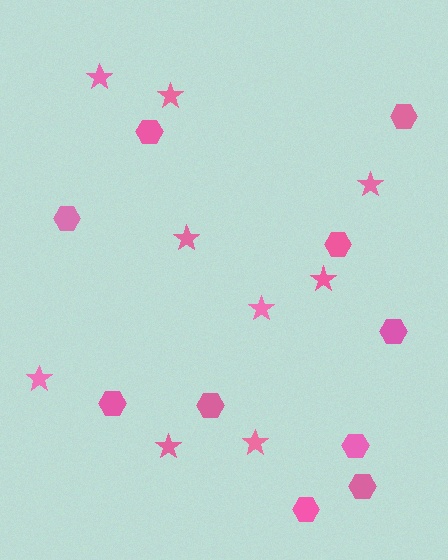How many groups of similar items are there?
There are 2 groups: one group of hexagons (10) and one group of stars (9).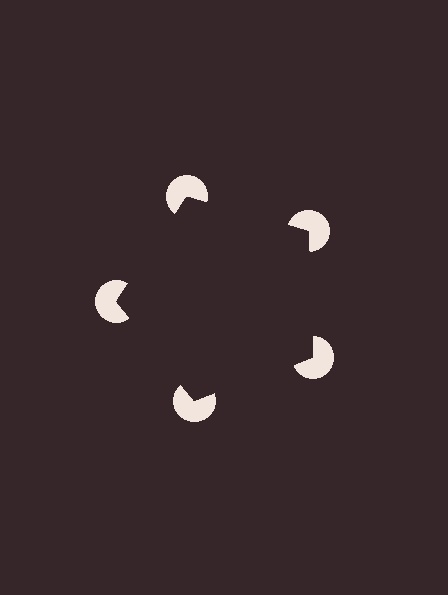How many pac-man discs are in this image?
There are 5 — one at each vertex of the illusory pentagon.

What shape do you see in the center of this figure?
An illusory pentagon — its edges are inferred from the aligned wedge cuts in the pac-man discs, not physically drawn.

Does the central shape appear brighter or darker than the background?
It typically appears slightly darker than the background, even though no actual brightness change is drawn.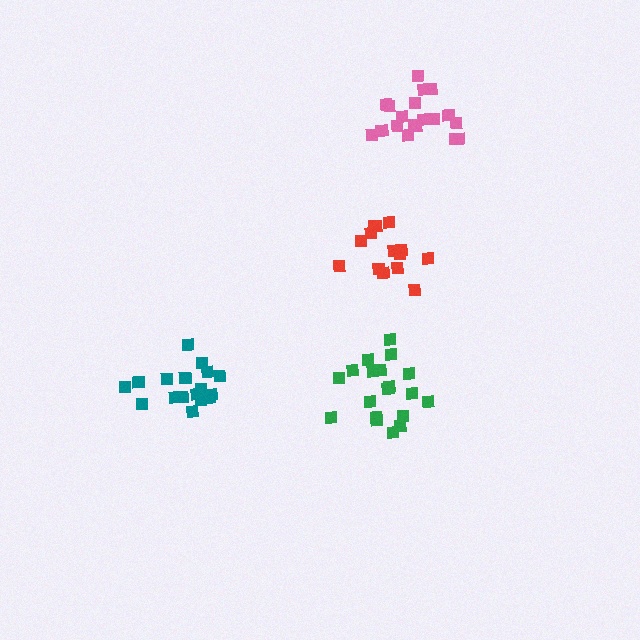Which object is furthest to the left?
The teal cluster is leftmost.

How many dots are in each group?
Group 1: 19 dots, Group 2: 14 dots, Group 3: 19 dots, Group 4: 17 dots (69 total).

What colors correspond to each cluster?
The clusters are colored: green, red, pink, teal.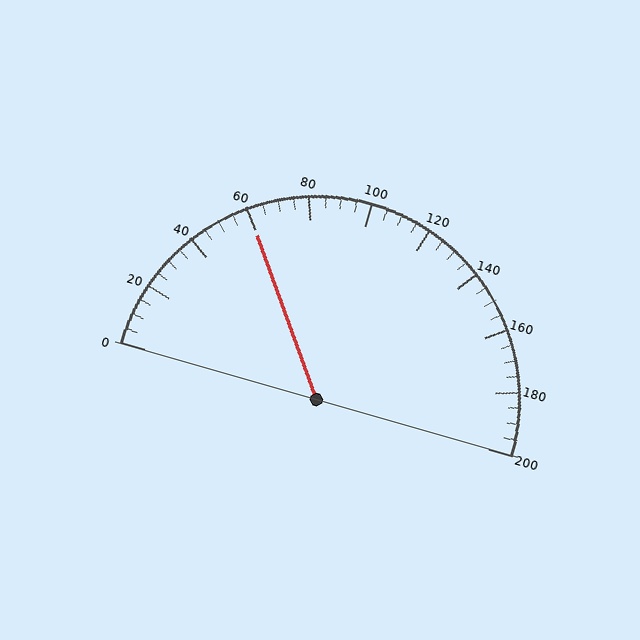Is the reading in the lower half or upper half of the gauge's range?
The reading is in the lower half of the range (0 to 200).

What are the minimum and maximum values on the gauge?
The gauge ranges from 0 to 200.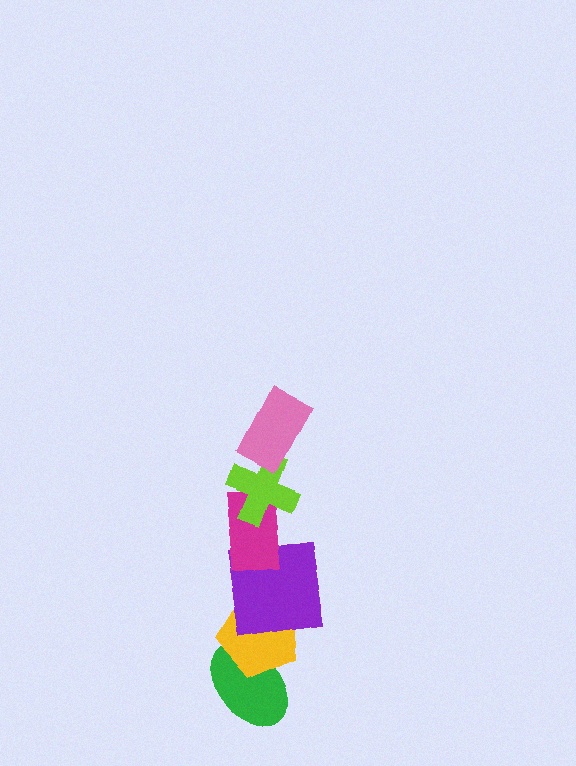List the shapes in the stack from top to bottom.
From top to bottom: the pink rectangle, the lime cross, the magenta rectangle, the purple square, the yellow pentagon, the green ellipse.